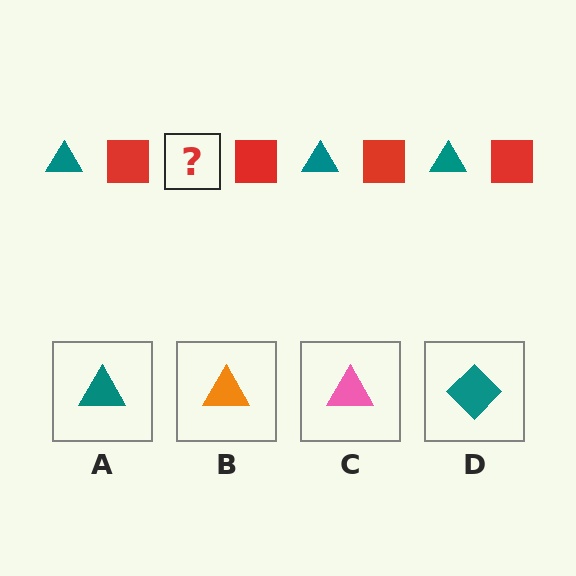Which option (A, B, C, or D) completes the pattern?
A.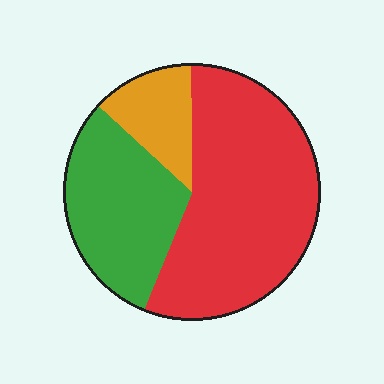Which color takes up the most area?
Red, at roughly 55%.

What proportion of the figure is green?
Green covers about 30% of the figure.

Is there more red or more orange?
Red.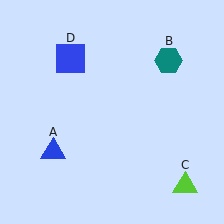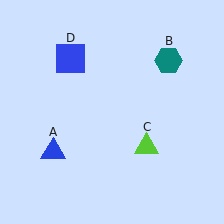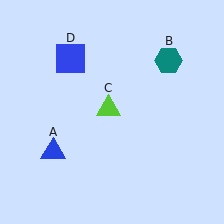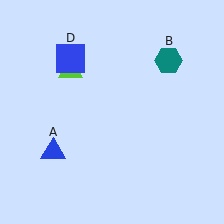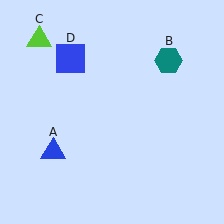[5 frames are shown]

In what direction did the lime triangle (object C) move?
The lime triangle (object C) moved up and to the left.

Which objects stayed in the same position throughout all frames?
Blue triangle (object A) and teal hexagon (object B) and blue square (object D) remained stationary.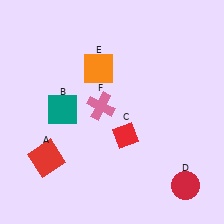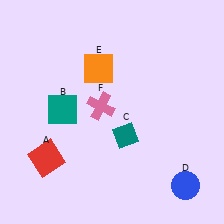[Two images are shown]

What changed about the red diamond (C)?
In Image 1, C is red. In Image 2, it changed to teal.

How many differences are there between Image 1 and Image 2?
There are 2 differences between the two images.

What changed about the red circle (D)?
In Image 1, D is red. In Image 2, it changed to blue.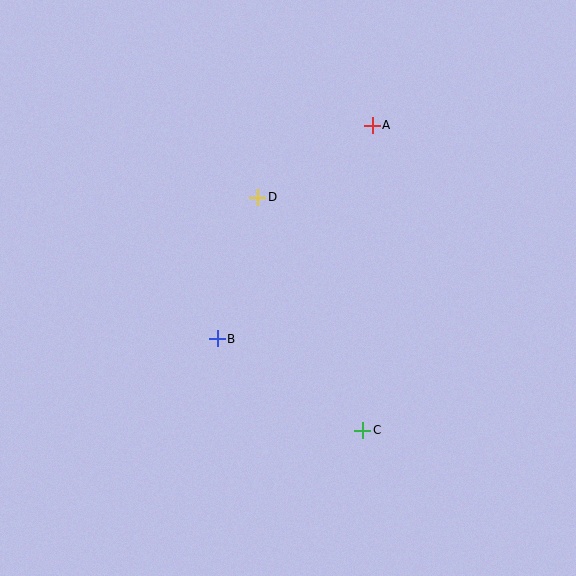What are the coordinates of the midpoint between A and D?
The midpoint between A and D is at (315, 161).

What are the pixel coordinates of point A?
Point A is at (372, 125).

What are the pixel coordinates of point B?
Point B is at (217, 339).